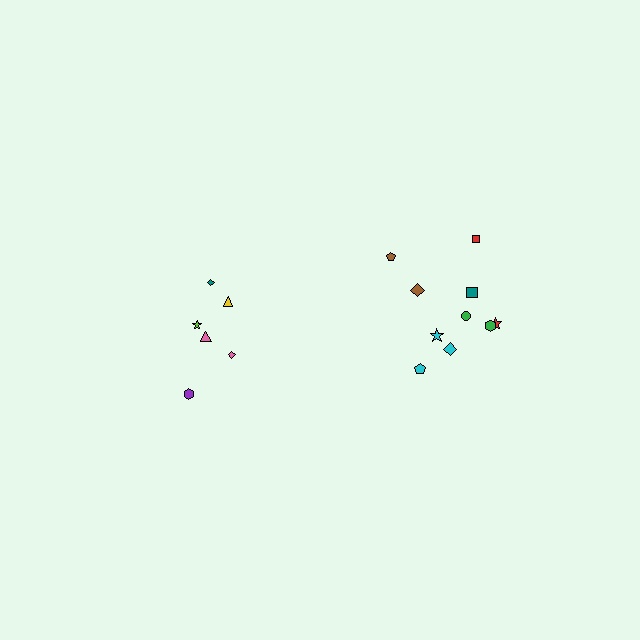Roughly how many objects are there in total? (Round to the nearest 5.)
Roughly 15 objects in total.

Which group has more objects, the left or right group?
The right group.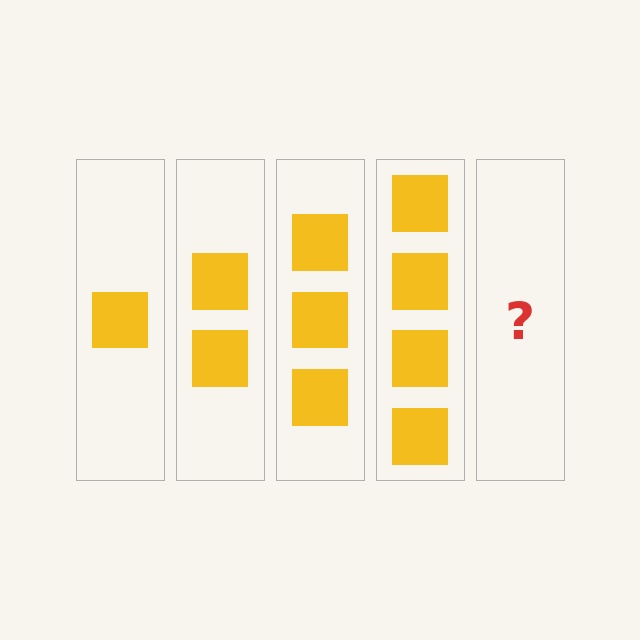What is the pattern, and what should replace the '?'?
The pattern is that each step adds one more square. The '?' should be 5 squares.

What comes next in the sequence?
The next element should be 5 squares.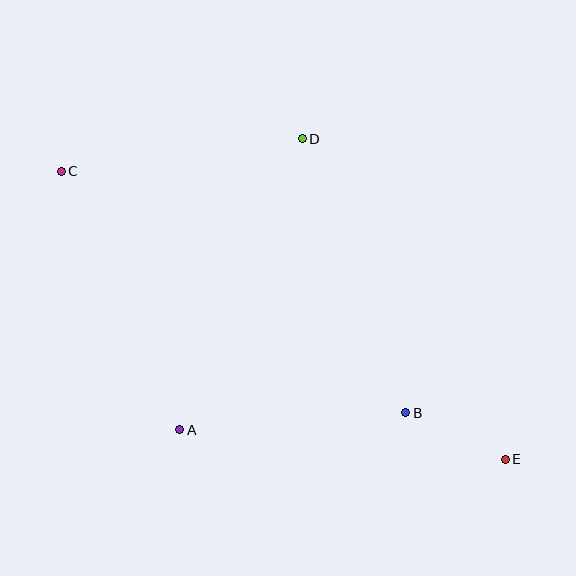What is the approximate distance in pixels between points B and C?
The distance between B and C is approximately 421 pixels.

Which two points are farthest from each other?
Points C and E are farthest from each other.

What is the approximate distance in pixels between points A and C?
The distance between A and C is approximately 284 pixels.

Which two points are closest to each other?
Points B and E are closest to each other.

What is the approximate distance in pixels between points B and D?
The distance between B and D is approximately 293 pixels.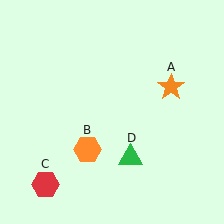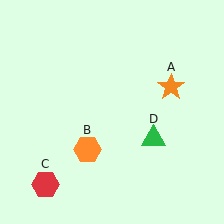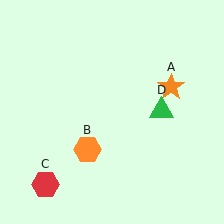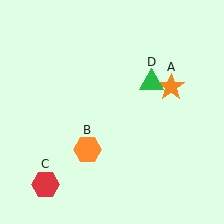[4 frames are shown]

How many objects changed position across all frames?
1 object changed position: green triangle (object D).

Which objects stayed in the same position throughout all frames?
Orange star (object A) and orange hexagon (object B) and red hexagon (object C) remained stationary.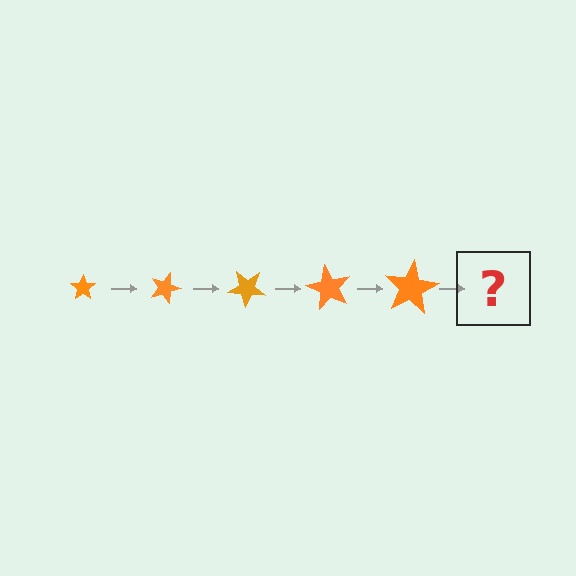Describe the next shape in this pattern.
It should be a star, larger than the previous one and rotated 100 degrees from the start.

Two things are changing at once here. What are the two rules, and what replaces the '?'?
The two rules are that the star grows larger each step and it rotates 20 degrees each step. The '?' should be a star, larger than the previous one and rotated 100 degrees from the start.